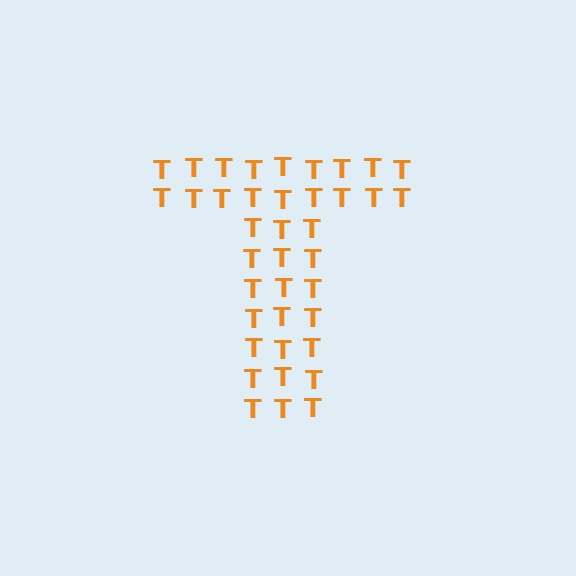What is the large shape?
The large shape is the letter T.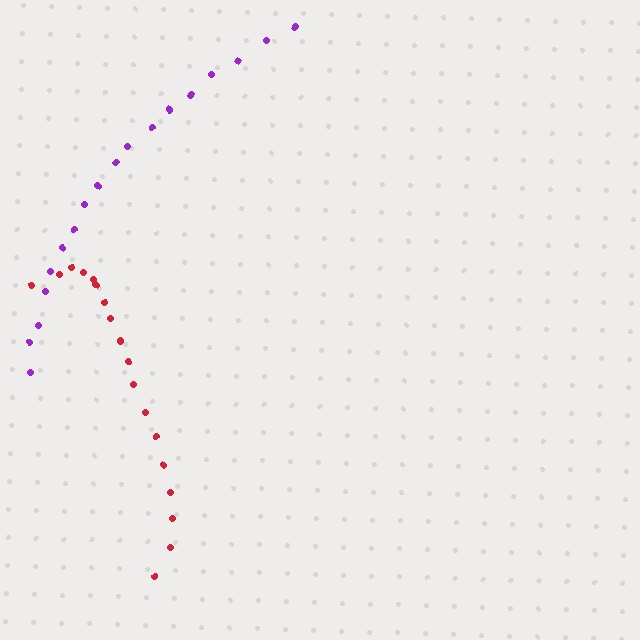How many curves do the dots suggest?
There are 2 distinct paths.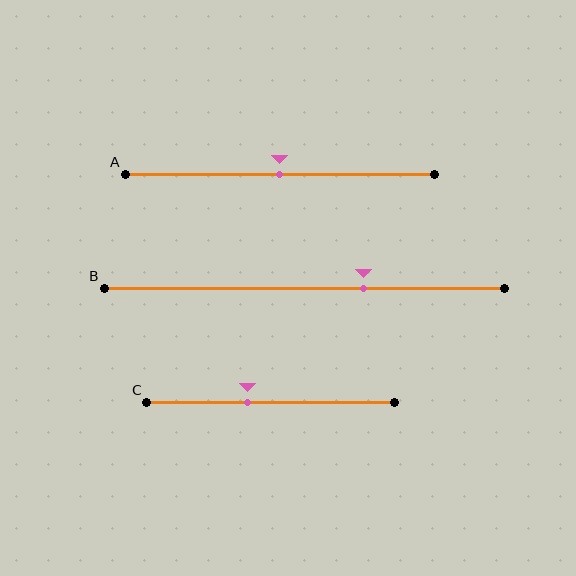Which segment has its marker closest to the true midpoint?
Segment A has its marker closest to the true midpoint.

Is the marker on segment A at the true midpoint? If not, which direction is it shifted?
Yes, the marker on segment A is at the true midpoint.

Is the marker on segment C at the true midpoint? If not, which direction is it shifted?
No, the marker on segment C is shifted to the left by about 9% of the segment length.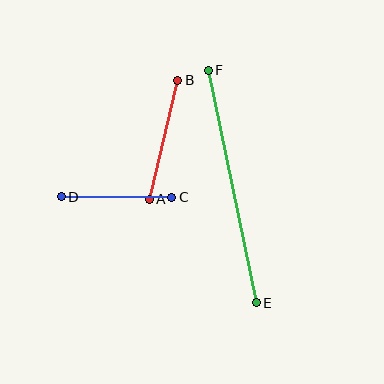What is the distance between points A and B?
The distance is approximately 122 pixels.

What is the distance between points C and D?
The distance is approximately 110 pixels.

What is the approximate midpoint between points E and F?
The midpoint is at approximately (232, 186) pixels.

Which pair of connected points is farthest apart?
Points E and F are farthest apart.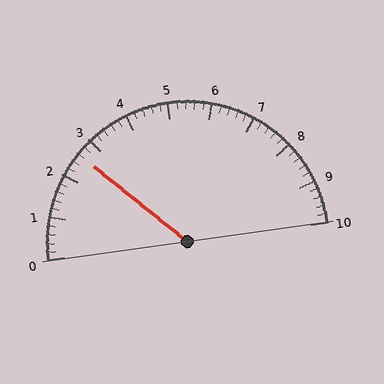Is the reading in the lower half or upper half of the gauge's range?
The reading is in the lower half of the range (0 to 10).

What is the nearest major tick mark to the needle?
The nearest major tick mark is 3.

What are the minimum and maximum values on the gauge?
The gauge ranges from 0 to 10.